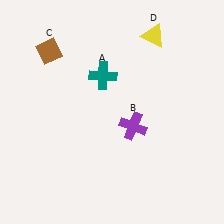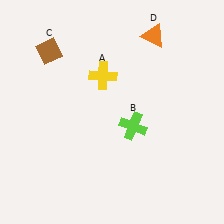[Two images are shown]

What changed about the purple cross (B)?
In Image 1, B is purple. In Image 2, it changed to lime.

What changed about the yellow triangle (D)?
In Image 1, D is yellow. In Image 2, it changed to orange.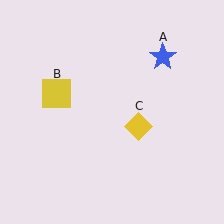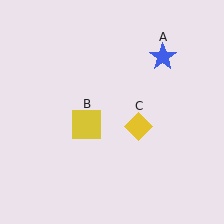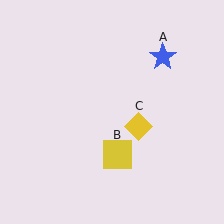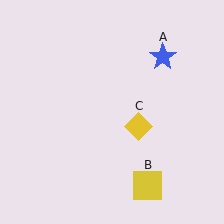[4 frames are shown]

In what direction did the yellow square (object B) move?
The yellow square (object B) moved down and to the right.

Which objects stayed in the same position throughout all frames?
Blue star (object A) and yellow diamond (object C) remained stationary.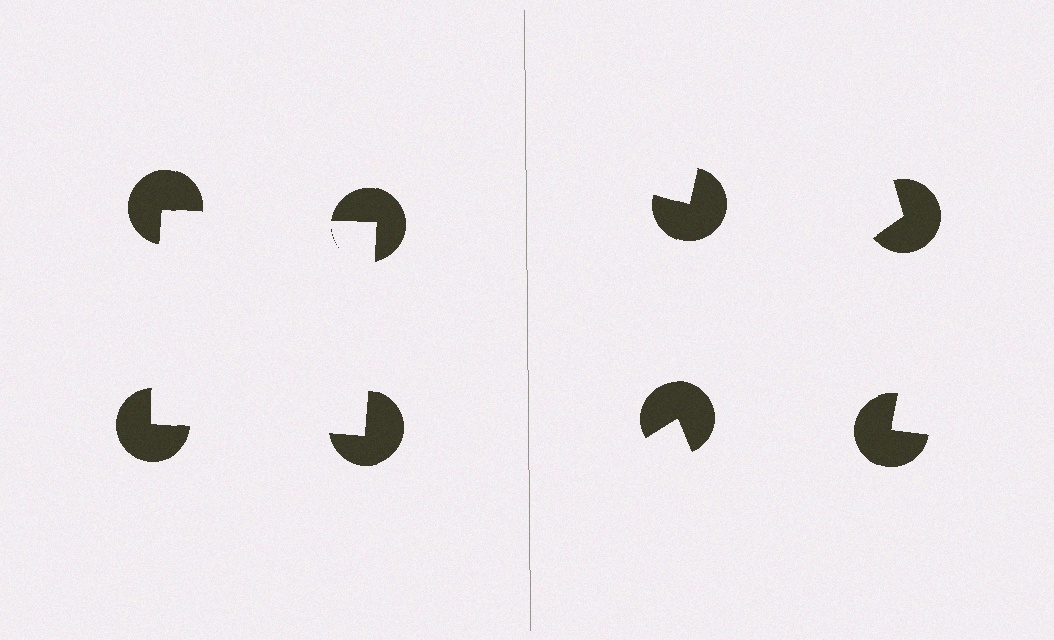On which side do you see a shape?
An illusory square appears on the left side. On the right side the wedge cuts are rotated, so no coherent shape forms.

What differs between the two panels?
The pac-man discs are positioned identically on both sides; only the wedge orientations differ. On the left they align to a square; on the right they are misaligned.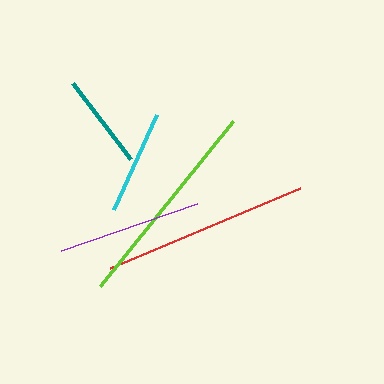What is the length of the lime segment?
The lime segment is approximately 212 pixels long.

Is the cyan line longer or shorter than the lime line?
The lime line is longer than the cyan line.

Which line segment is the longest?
The lime line is the longest at approximately 212 pixels.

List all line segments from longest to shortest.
From longest to shortest: lime, red, purple, cyan, teal.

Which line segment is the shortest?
The teal line is the shortest at approximately 96 pixels.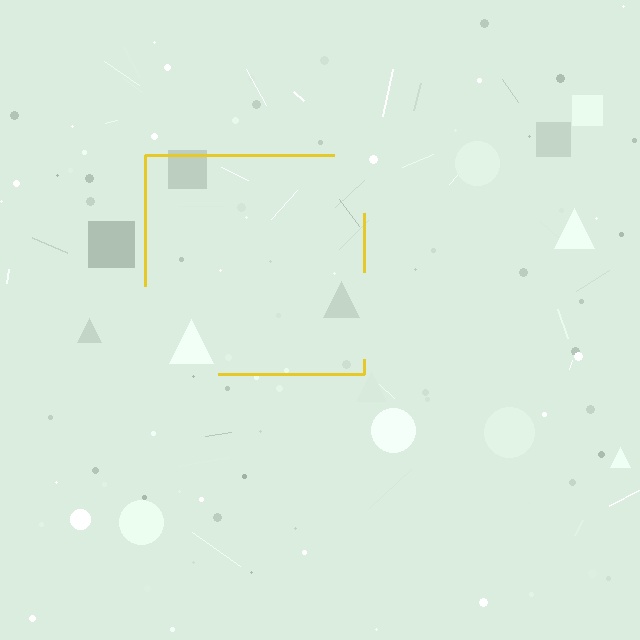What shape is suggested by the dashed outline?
The dashed outline suggests a square.